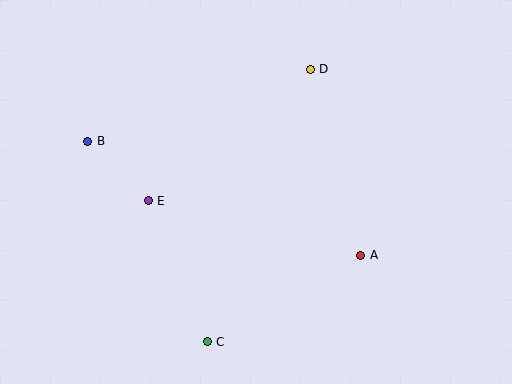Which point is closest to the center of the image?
Point E at (148, 201) is closest to the center.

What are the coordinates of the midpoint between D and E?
The midpoint between D and E is at (229, 135).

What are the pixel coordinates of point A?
Point A is at (361, 255).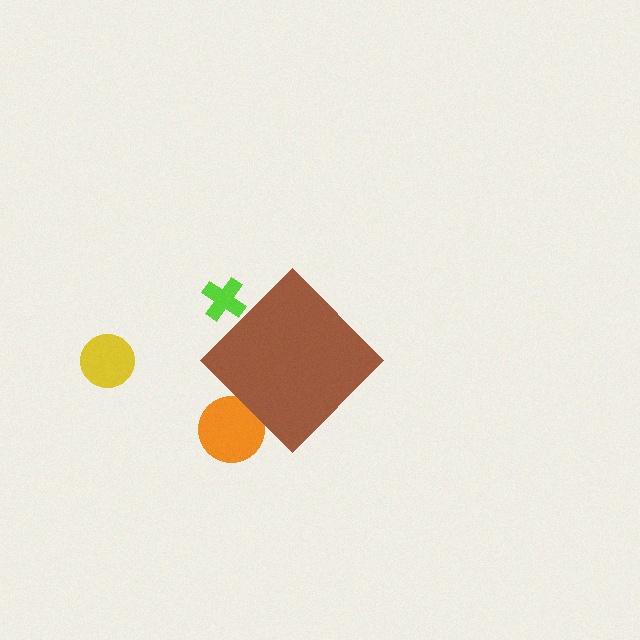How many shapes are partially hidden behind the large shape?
2 shapes are partially hidden.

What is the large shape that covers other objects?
A brown diamond.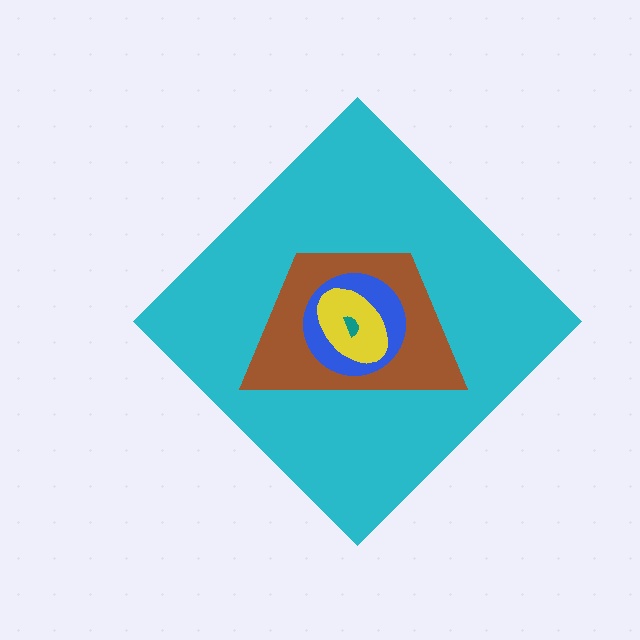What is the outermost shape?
The cyan diamond.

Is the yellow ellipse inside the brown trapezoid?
Yes.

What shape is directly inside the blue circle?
The yellow ellipse.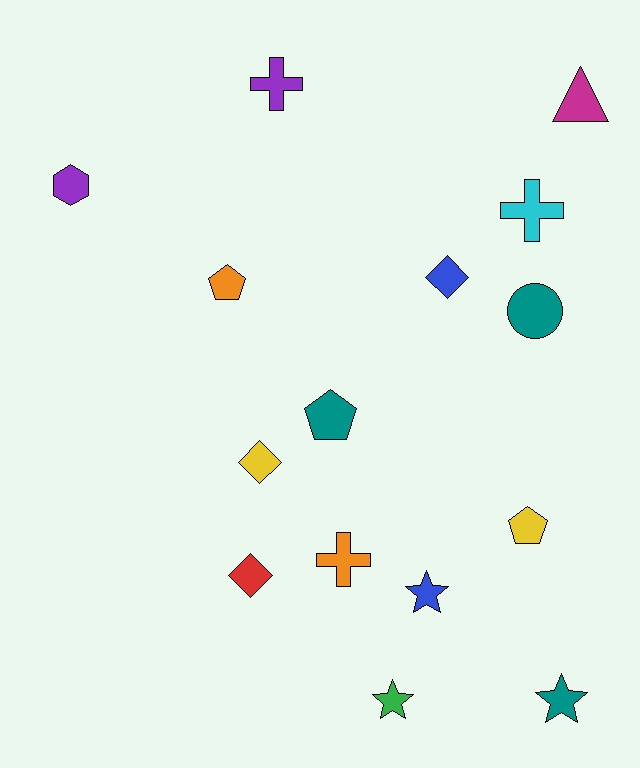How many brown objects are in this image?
There are no brown objects.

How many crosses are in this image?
There are 3 crosses.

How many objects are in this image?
There are 15 objects.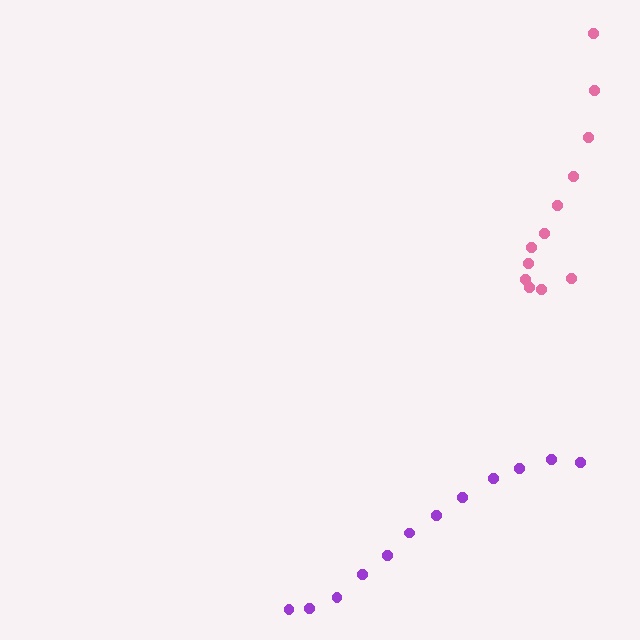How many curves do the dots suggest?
There are 2 distinct paths.